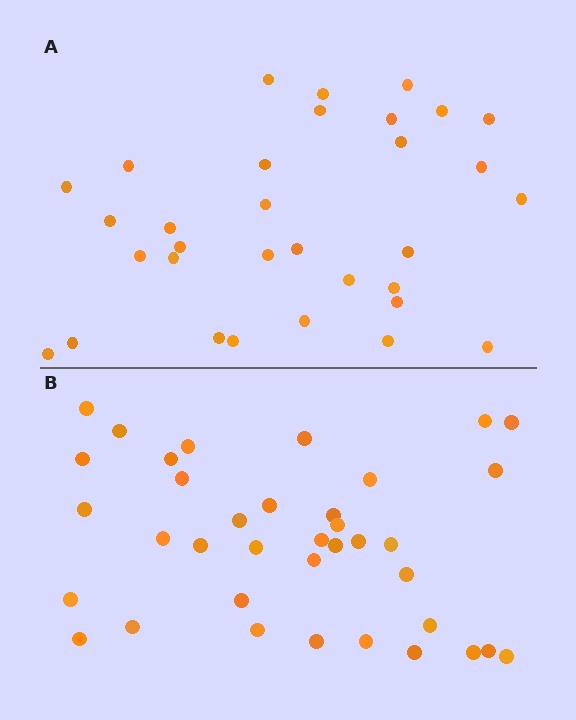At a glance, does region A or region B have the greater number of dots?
Region B (the bottom region) has more dots.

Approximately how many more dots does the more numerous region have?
Region B has about 5 more dots than region A.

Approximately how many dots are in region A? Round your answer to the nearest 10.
About 30 dots. (The exact count is 32, which rounds to 30.)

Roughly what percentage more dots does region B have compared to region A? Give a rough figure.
About 15% more.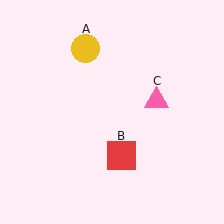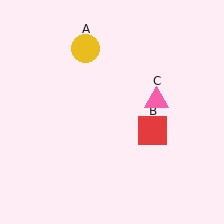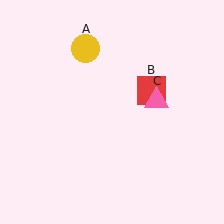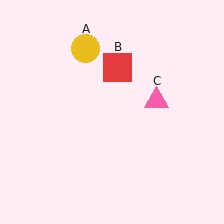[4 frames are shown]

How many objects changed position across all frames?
1 object changed position: red square (object B).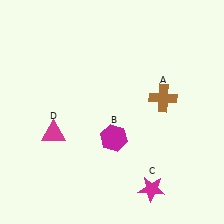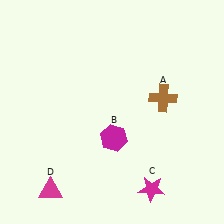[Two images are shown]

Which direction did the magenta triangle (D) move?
The magenta triangle (D) moved down.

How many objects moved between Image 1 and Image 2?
1 object moved between the two images.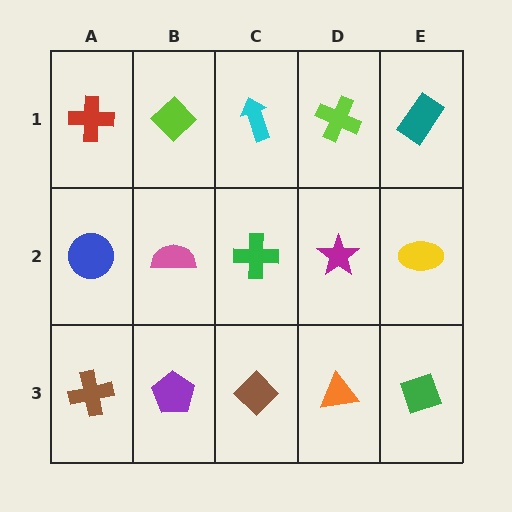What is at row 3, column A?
A brown cross.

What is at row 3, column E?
A green diamond.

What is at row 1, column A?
A red cross.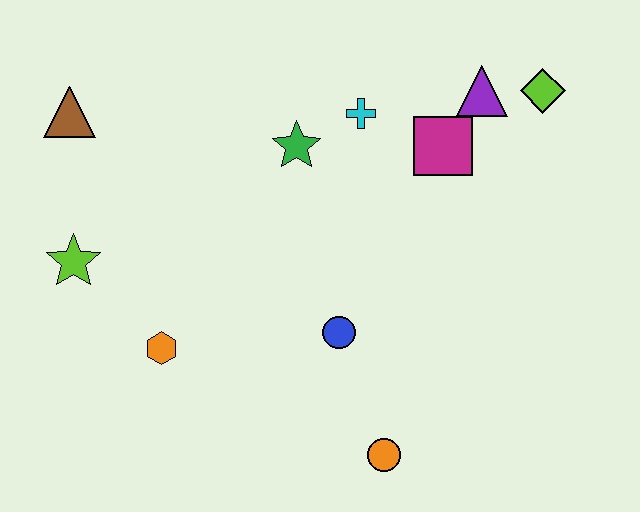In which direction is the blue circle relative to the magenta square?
The blue circle is below the magenta square.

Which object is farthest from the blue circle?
The brown triangle is farthest from the blue circle.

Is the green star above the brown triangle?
No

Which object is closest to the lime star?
The orange hexagon is closest to the lime star.